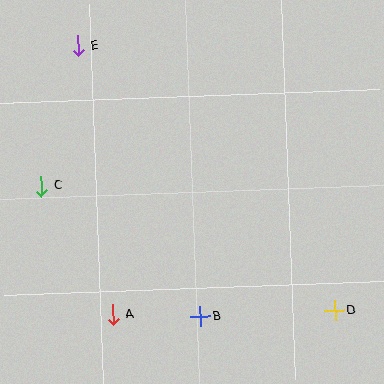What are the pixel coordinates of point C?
Point C is at (41, 186).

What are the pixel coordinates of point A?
Point A is at (113, 315).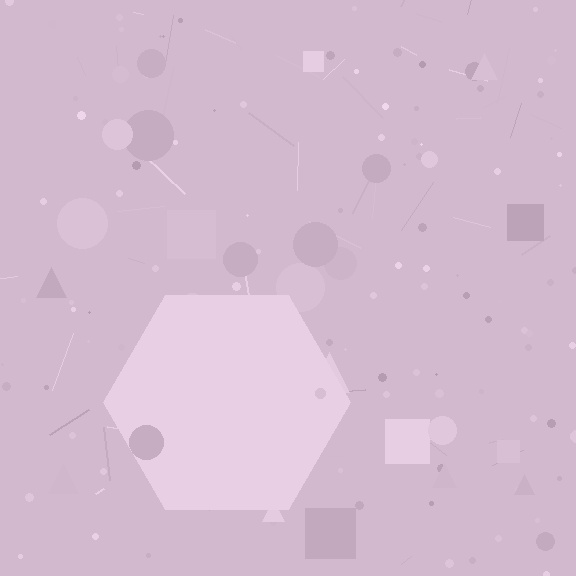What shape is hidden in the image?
A hexagon is hidden in the image.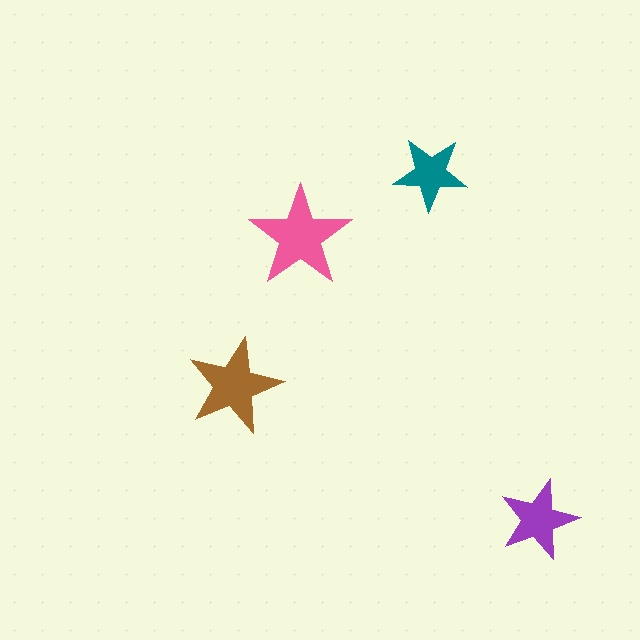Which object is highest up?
The teal star is topmost.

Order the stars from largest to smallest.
the pink one, the brown one, the purple one, the teal one.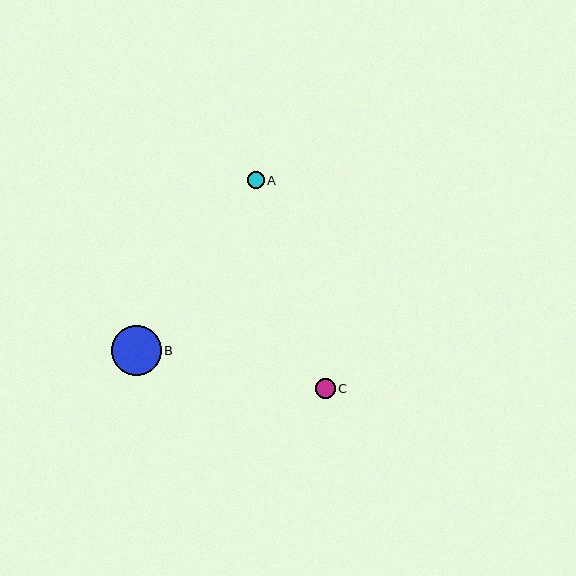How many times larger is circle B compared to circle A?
Circle B is approximately 2.9 times the size of circle A.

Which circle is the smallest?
Circle A is the smallest with a size of approximately 17 pixels.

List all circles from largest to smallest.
From largest to smallest: B, C, A.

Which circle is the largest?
Circle B is the largest with a size of approximately 49 pixels.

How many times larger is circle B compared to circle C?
Circle B is approximately 2.4 times the size of circle C.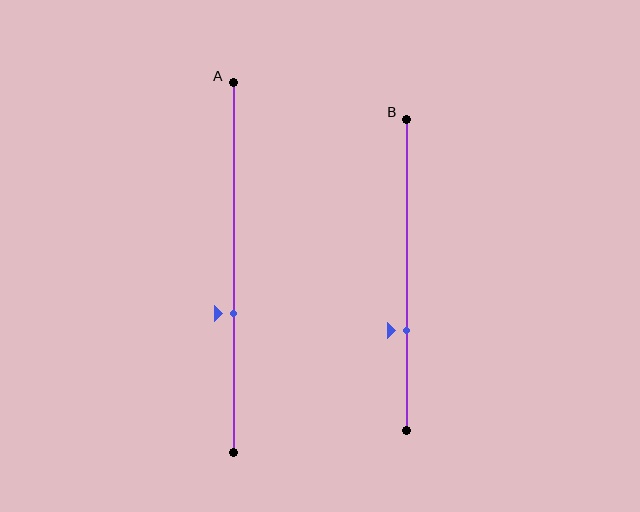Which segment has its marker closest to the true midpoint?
Segment A has its marker closest to the true midpoint.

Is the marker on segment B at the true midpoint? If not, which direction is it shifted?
No, the marker on segment B is shifted downward by about 18% of the segment length.